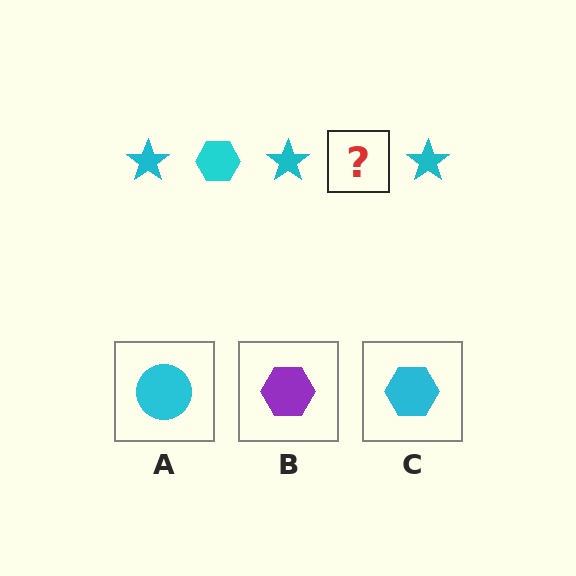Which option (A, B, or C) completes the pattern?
C.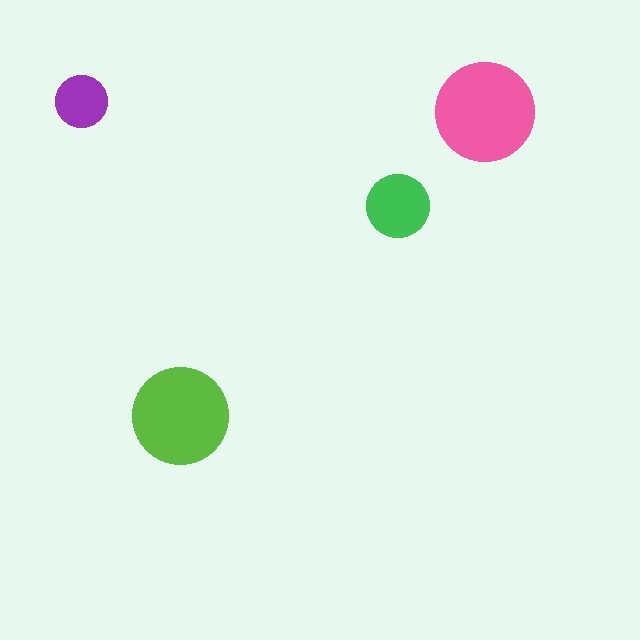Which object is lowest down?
The lime circle is bottommost.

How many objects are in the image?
There are 4 objects in the image.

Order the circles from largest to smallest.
the pink one, the lime one, the green one, the purple one.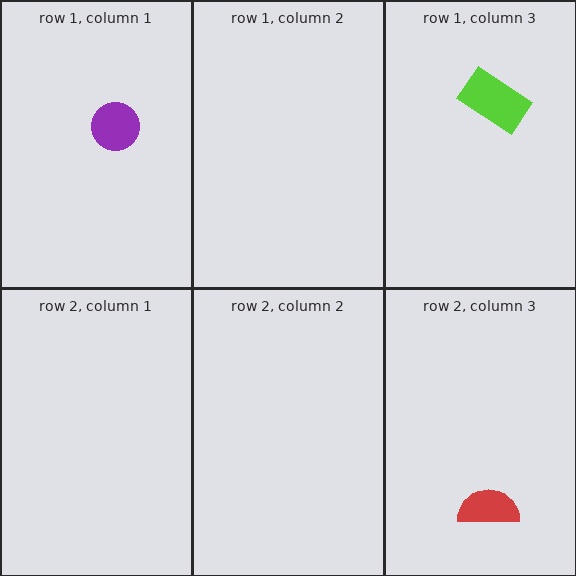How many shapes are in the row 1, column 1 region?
1.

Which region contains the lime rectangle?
The row 1, column 3 region.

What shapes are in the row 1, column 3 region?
The lime rectangle.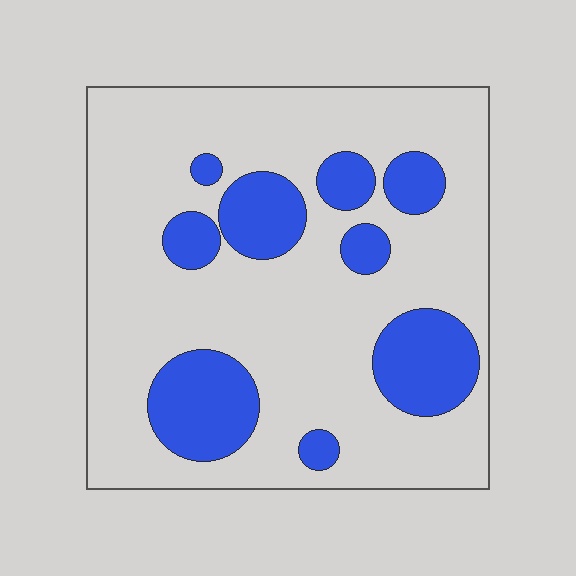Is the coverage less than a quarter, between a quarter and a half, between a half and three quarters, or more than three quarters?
Less than a quarter.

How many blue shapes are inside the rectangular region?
9.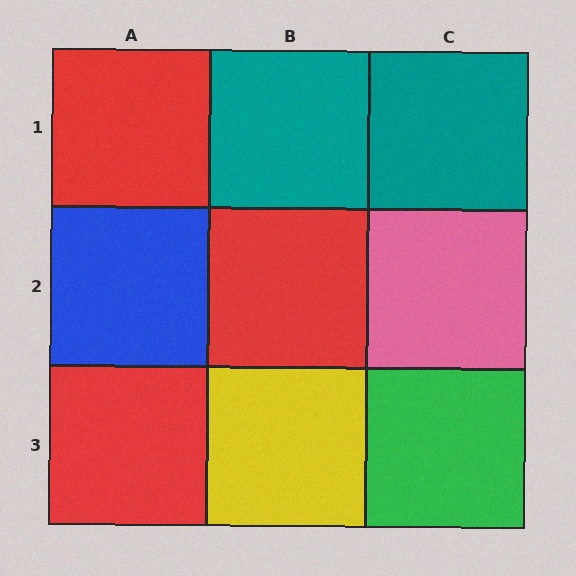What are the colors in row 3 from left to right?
Red, yellow, green.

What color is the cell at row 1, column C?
Teal.